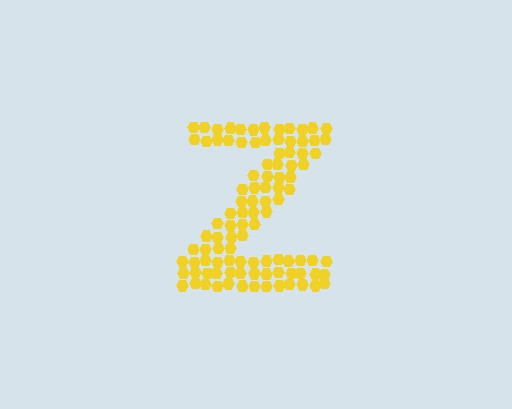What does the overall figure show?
The overall figure shows the letter Z.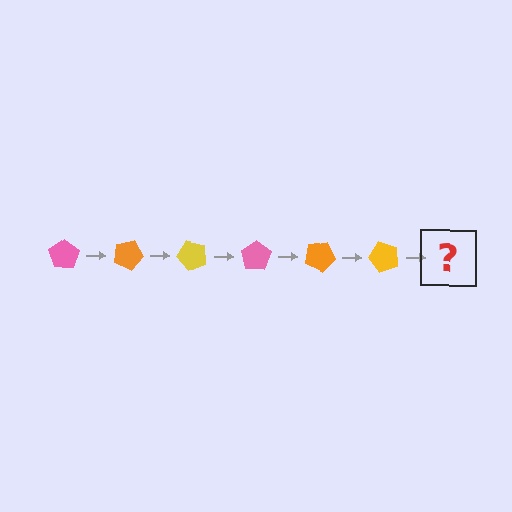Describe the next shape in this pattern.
It should be a pink pentagon, rotated 150 degrees from the start.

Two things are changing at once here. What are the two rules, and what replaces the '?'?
The two rules are that it rotates 25 degrees each step and the color cycles through pink, orange, and yellow. The '?' should be a pink pentagon, rotated 150 degrees from the start.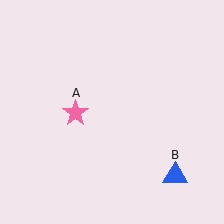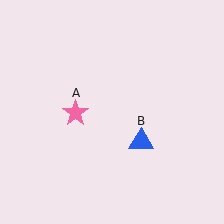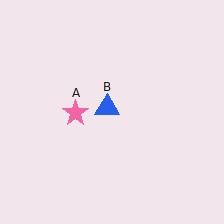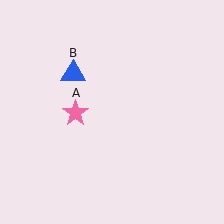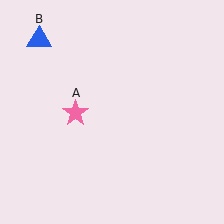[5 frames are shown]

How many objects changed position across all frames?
1 object changed position: blue triangle (object B).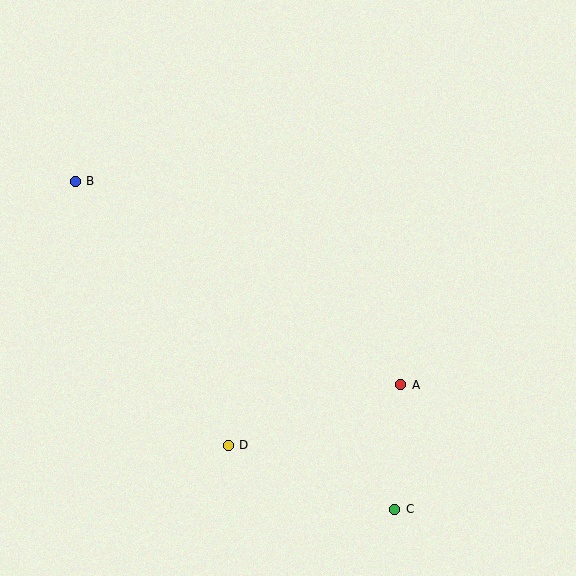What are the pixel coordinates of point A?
Point A is at (401, 385).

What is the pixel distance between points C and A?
The distance between C and A is 125 pixels.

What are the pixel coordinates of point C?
Point C is at (395, 509).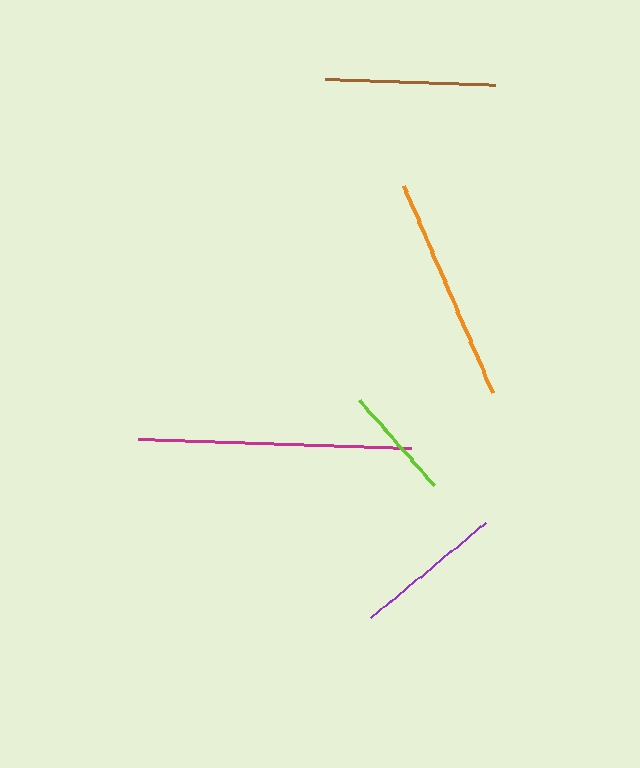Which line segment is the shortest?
The lime line is the shortest at approximately 113 pixels.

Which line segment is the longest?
The magenta line is the longest at approximately 273 pixels.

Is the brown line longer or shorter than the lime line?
The brown line is longer than the lime line.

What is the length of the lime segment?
The lime segment is approximately 113 pixels long.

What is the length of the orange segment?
The orange segment is approximately 226 pixels long.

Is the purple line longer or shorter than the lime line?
The purple line is longer than the lime line.